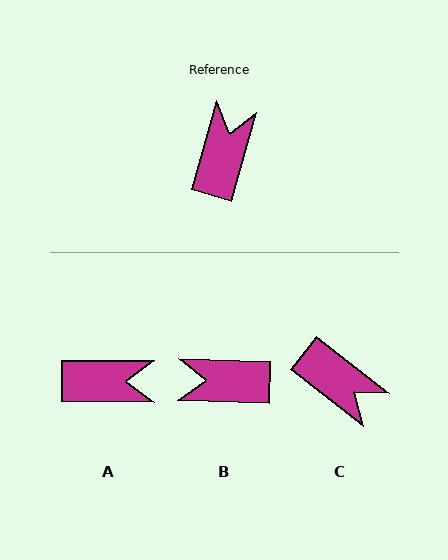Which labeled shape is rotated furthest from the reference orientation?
C, about 112 degrees away.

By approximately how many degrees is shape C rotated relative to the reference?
Approximately 112 degrees clockwise.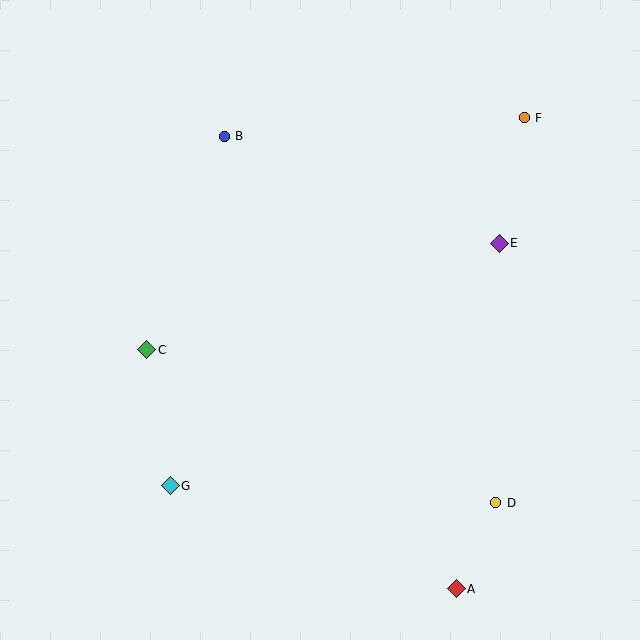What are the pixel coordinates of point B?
Point B is at (224, 136).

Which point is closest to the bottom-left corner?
Point G is closest to the bottom-left corner.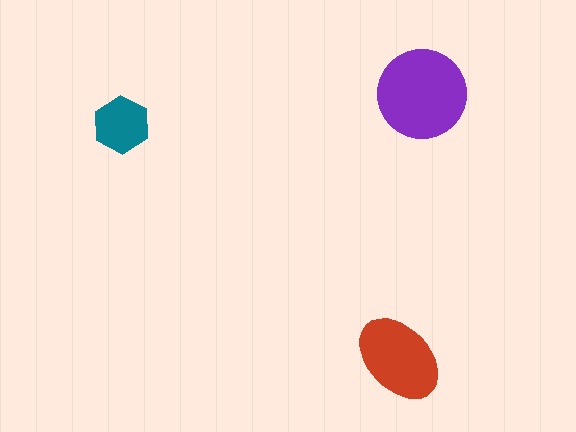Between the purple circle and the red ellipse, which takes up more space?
The purple circle.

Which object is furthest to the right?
The purple circle is rightmost.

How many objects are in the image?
There are 3 objects in the image.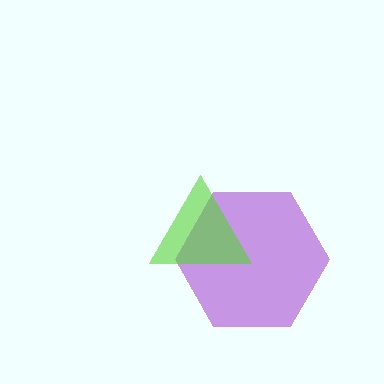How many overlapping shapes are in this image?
There are 2 overlapping shapes in the image.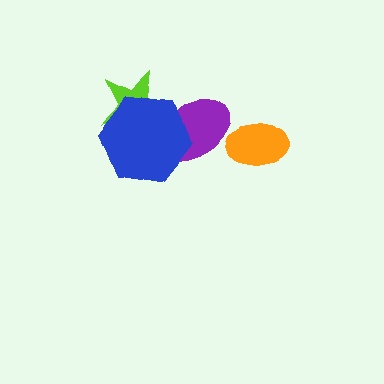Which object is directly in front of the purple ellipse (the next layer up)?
The lime star is directly in front of the purple ellipse.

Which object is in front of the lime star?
The blue hexagon is in front of the lime star.